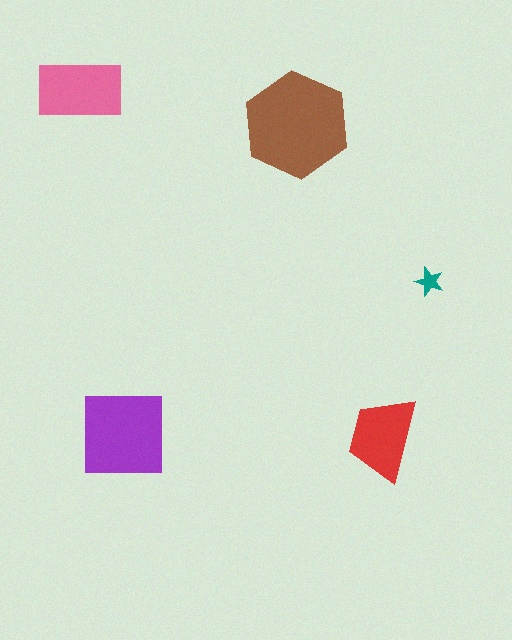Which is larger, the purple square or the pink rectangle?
The purple square.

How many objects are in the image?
There are 5 objects in the image.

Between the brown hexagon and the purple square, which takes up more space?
The brown hexagon.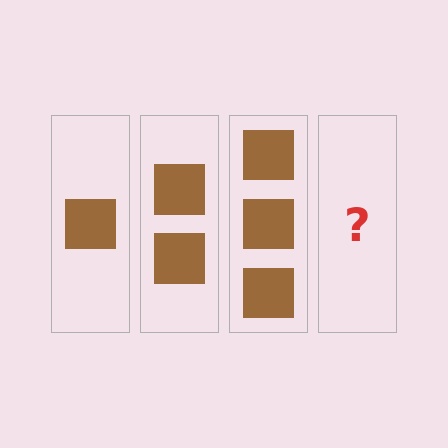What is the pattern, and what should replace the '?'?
The pattern is that each step adds one more square. The '?' should be 4 squares.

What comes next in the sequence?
The next element should be 4 squares.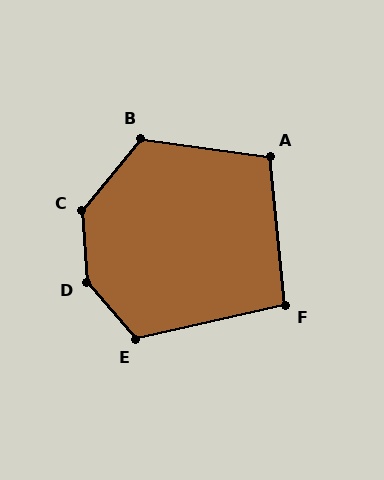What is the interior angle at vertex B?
Approximately 121 degrees (obtuse).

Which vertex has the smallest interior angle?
F, at approximately 97 degrees.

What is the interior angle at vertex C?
Approximately 137 degrees (obtuse).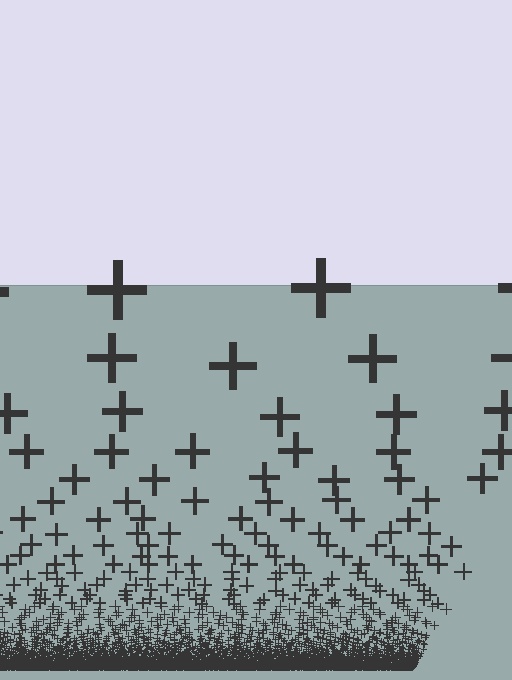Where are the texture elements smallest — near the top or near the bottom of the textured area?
Near the bottom.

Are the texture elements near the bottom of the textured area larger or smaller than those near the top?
Smaller. The gradient is inverted — elements near the bottom are smaller and denser.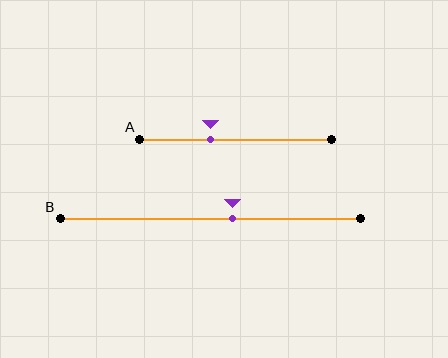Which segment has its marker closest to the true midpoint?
Segment B has its marker closest to the true midpoint.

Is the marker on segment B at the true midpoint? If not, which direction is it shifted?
No, the marker on segment B is shifted to the right by about 7% of the segment length.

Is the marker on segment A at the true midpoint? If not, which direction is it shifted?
No, the marker on segment A is shifted to the left by about 13% of the segment length.